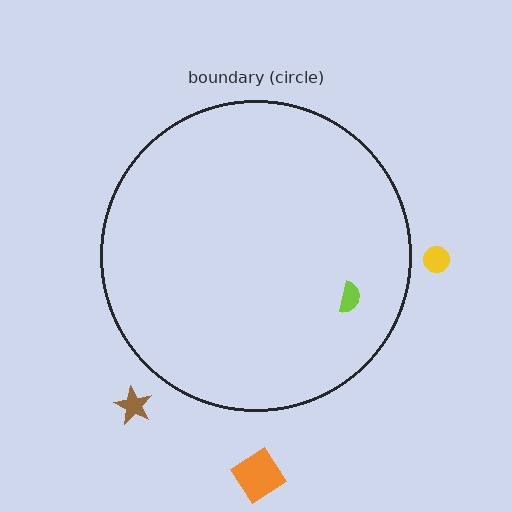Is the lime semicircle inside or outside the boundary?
Inside.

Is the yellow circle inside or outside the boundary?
Outside.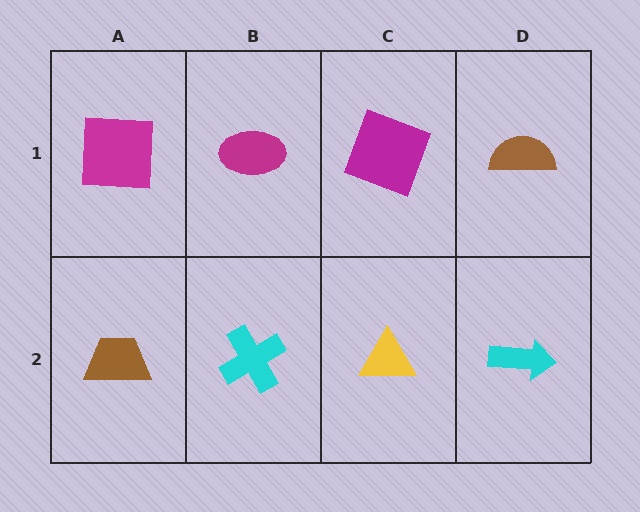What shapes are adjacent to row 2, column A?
A magenta square (row 1, column A), a cyan cross (row 2, column B).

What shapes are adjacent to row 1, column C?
A yellow triangle (row 2, column C), a magenta ellipse (row 1, column B), a brown semicircle (row 1, column D).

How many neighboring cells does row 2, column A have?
2.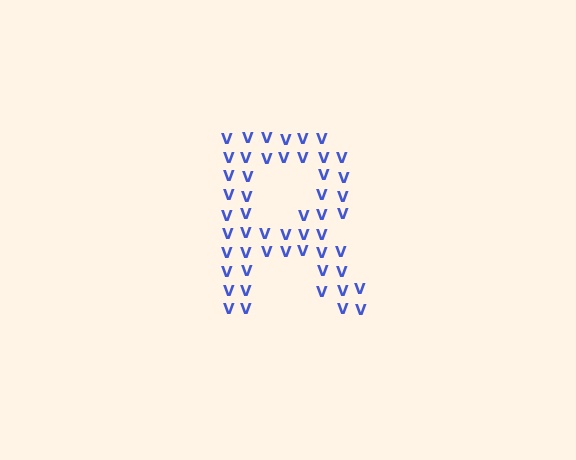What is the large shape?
The large shape is the letter R.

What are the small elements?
The small elements are letter V's.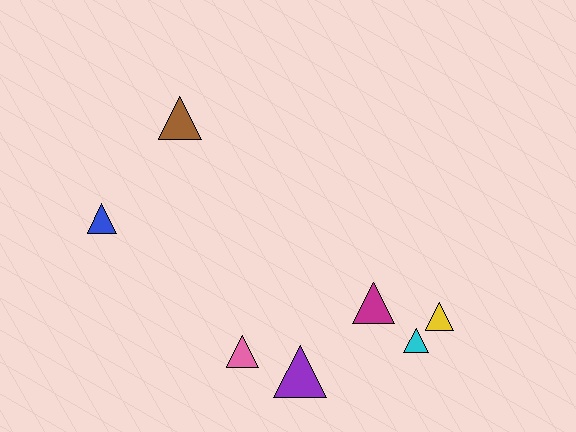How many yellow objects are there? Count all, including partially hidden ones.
There is 1 yellow object.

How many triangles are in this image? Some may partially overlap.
There are 7 triangles.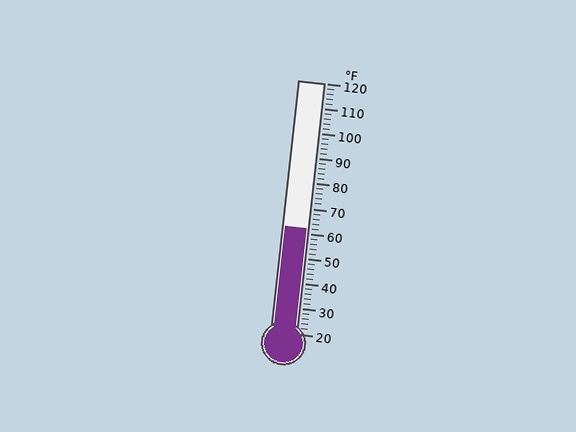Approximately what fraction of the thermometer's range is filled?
The thermometer is filled to approximately 40% of its range.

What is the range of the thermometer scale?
The thermometer scale ranges from 20°F to 120°F.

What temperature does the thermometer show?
The thermometer shows approximately 62°F.